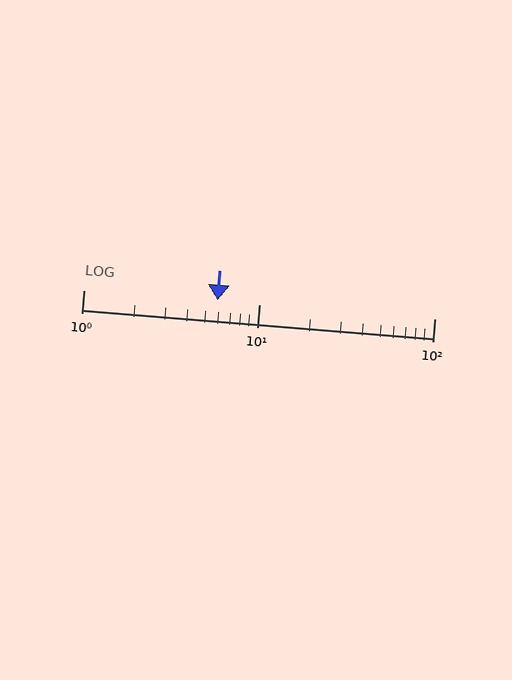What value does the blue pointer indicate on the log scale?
The pointer indicates approximately 5.8.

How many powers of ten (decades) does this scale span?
The scale spans 2 decades, from 1 to 100.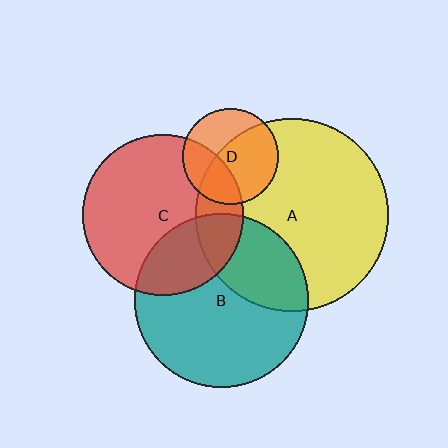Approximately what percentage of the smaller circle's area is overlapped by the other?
Approximately 30%.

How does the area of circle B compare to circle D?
Approximately 3.3 times.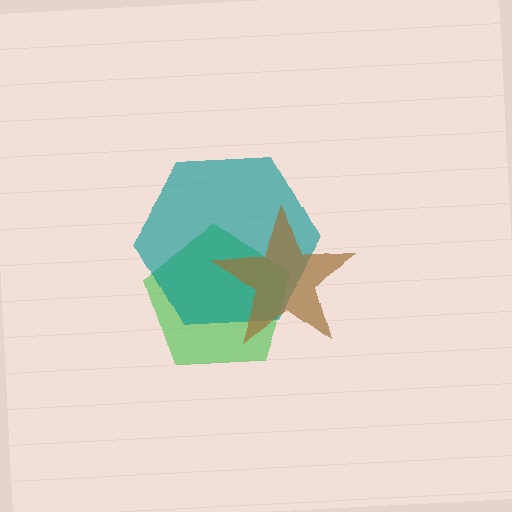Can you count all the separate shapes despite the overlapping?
Yes, there are 3 separate shapes.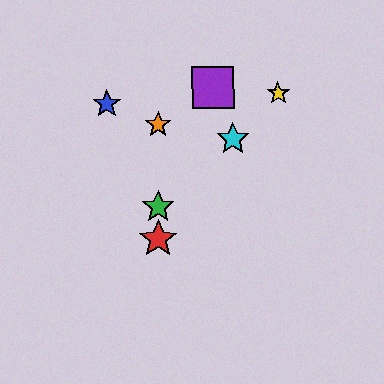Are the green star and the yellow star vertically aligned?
No, the green star is at x≈158 and the yellow star is at x≈278.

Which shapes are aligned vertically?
The red star, the green star, the orange star are aligned vertically.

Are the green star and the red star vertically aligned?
Yes, both are at x≈158.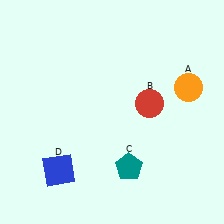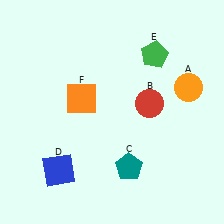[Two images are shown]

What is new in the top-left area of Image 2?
An orange square (F) was added in the top-left area of Image 2.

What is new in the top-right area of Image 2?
A green pentagon (E) was added in the top-right area of Image 2.